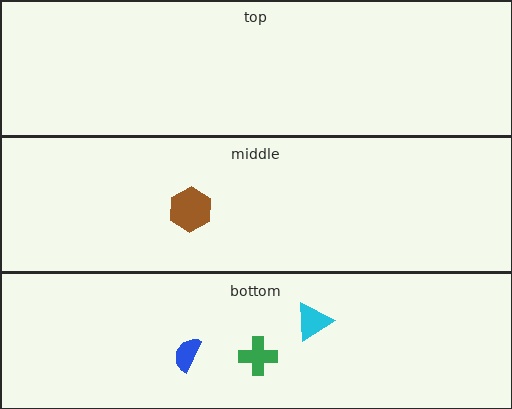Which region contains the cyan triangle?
The bottom region.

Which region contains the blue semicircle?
The bottom region.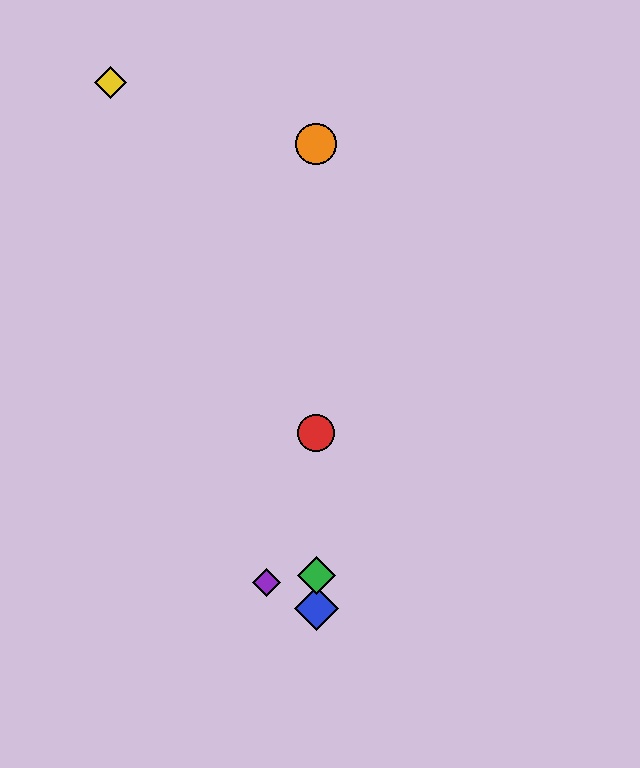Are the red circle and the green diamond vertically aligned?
Yes, both are at x≈316.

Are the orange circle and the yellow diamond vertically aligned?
No, the orange circle is at x≈316 and the yellow diamond is at x≈111.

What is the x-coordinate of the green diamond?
The green diamond is at x≈316.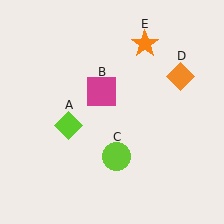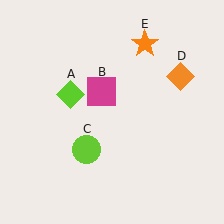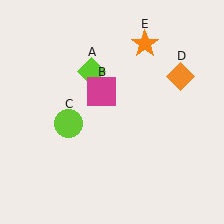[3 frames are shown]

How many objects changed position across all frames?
2 objects changed position: lime diamond (object A), lime circle (object C).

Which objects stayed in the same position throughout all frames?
Magenta square (object B) and orange diamond (object D) and orange star (object E) remained stationary.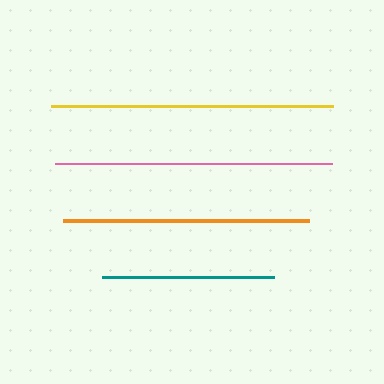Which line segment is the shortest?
The teal line is the shortest at approximately 172 pixels.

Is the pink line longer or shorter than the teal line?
The pink line is longer than the teal line.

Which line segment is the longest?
The yellow line is the longest at approximately 282 pixels.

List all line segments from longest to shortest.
From longest to shortest: yellow, pink, orange, teal.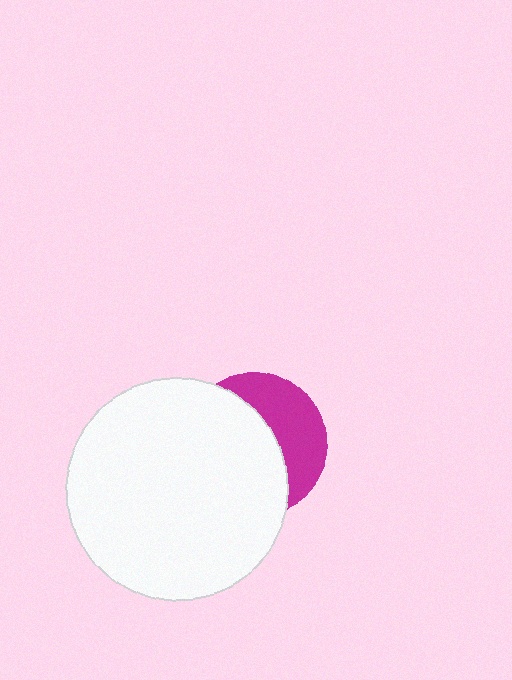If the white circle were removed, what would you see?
You would see the complete magenta circle.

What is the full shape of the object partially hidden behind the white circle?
The partially hidden object is a magenta circle.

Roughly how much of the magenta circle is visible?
A small part of it is visible (roughly 38%).